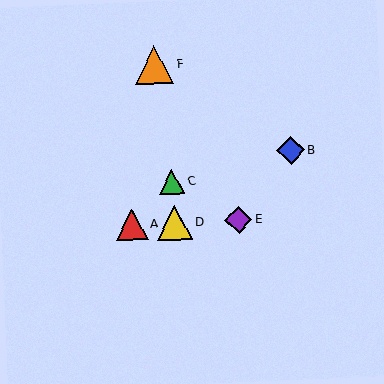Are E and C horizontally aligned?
No, E is at y≈220 and C is at y≈182.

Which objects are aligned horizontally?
Objects A, D, E are aligned horizontally.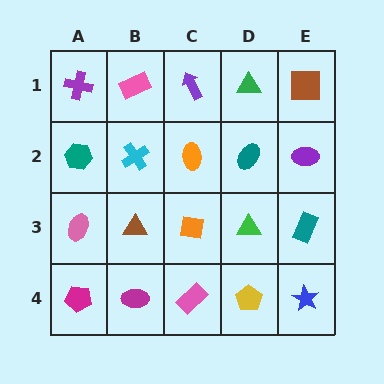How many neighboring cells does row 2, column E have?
3.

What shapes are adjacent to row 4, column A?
A pink ellipse (row 3, column A), a magenta ellipse (row 4, column B).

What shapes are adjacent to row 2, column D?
A green triangle (row 1, column D), a green triangle (row 3, column D), an orange ellipse (row 2, column C), a purple ellipse (row 2, column E).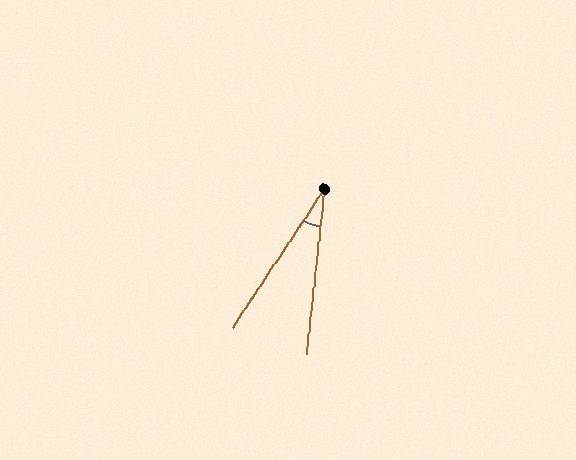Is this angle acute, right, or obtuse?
It is acute.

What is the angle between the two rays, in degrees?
Approximately 27 degrees.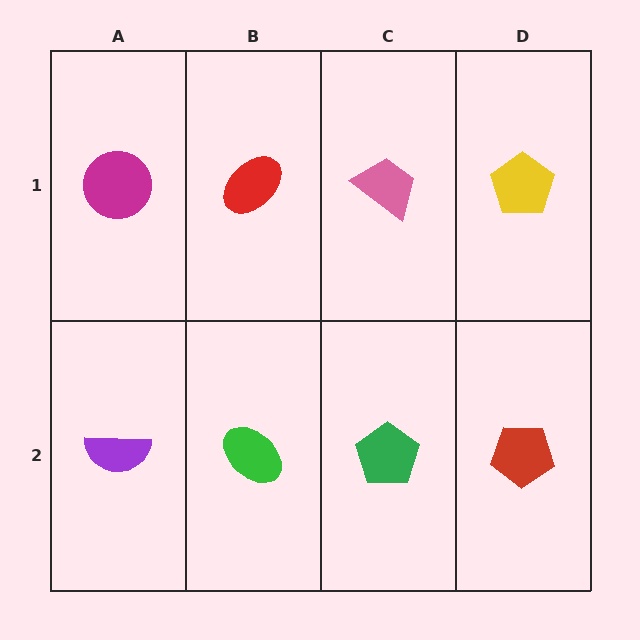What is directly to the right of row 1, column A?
A red ellipse.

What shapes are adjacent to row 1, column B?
A green ellipse (row 2, column B), a magenta circle (row 1, column A), a pink trapezoid (row 1, column C).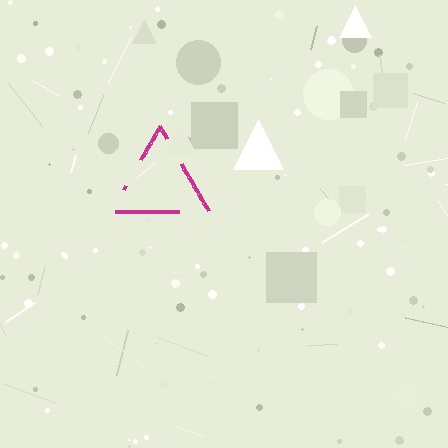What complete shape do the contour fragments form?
The contour fragments form a triangle.